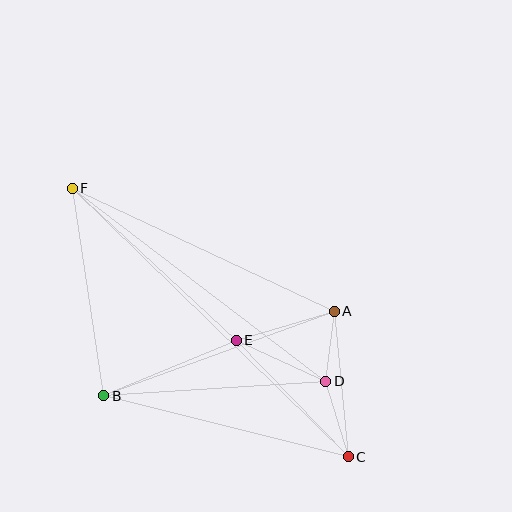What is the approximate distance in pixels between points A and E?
The distance between A and E is approximately 102 pixels.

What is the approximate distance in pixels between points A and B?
The distance between A and B is approximately 246 pixels.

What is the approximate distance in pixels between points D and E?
The distance between D and E is approximately 99 pixels.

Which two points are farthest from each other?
Points C and F are farthest from each other.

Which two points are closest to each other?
Points A and D are closest to each other.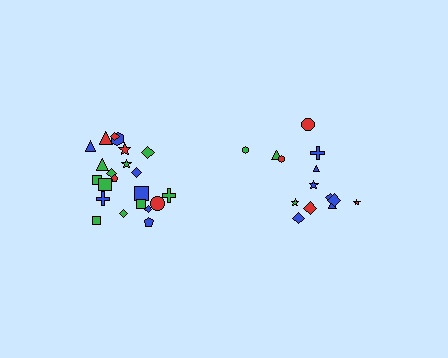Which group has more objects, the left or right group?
The left group.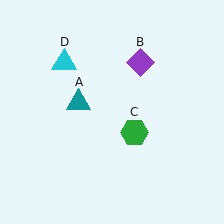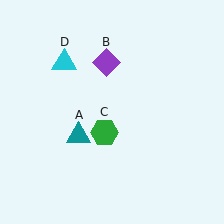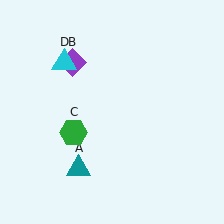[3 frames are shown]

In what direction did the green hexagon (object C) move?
The green hexagon (object C) moved left.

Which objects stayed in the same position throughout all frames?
Cyan triangle (object D) remained stationary.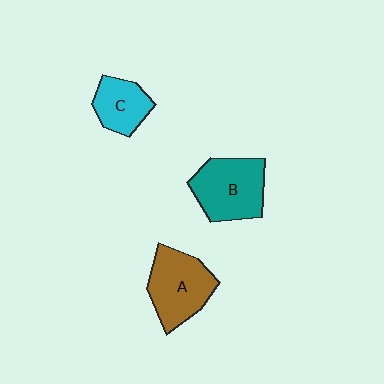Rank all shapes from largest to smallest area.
From largest to smallest: B (teal), A (brown), C (cyan).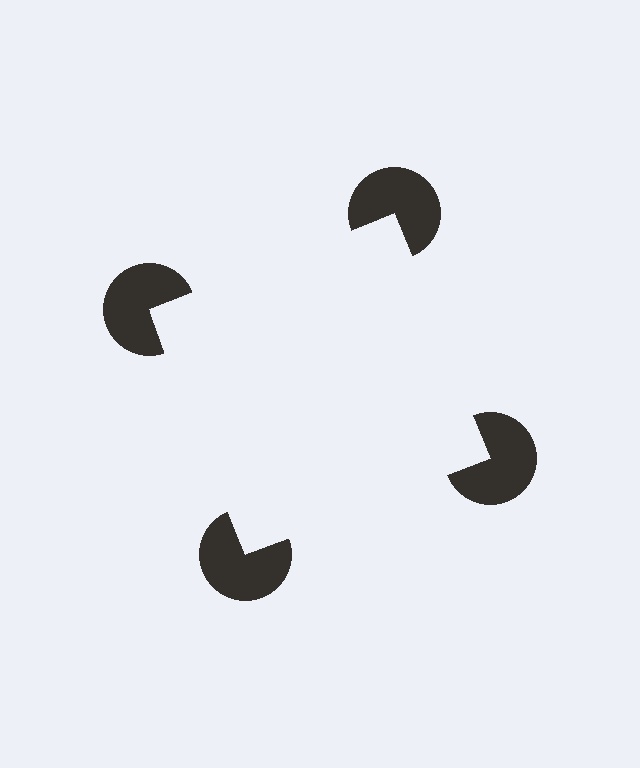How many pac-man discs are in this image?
There are 4 — one at each vertex of the illusory square.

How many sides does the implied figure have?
4 sides.